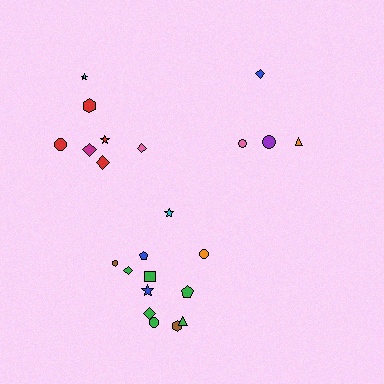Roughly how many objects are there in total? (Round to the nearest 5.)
Roughly 25 objects in total.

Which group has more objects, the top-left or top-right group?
The top-left group.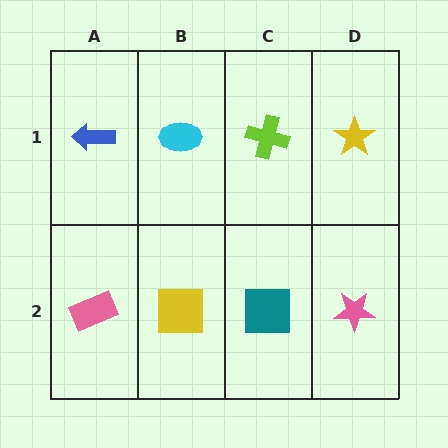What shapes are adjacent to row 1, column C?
A teal square (row 2, column C), a cyan ellipse (row 1, column B), a yellow star (row 1, column D).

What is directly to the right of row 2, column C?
A pink star.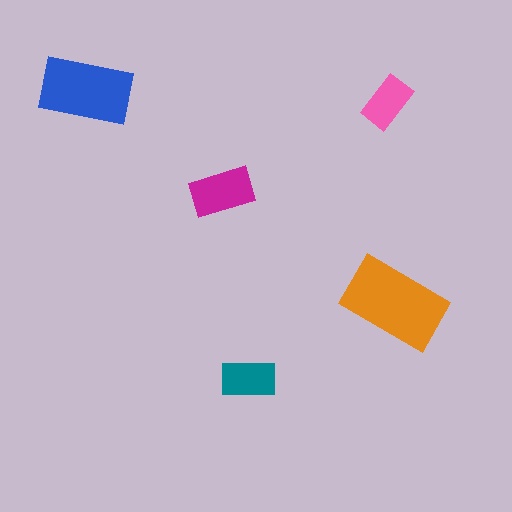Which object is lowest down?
The teal rectangle is bottommost.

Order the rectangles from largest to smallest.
the orange one, the blue one, the magenta one, the teal one, the pink one.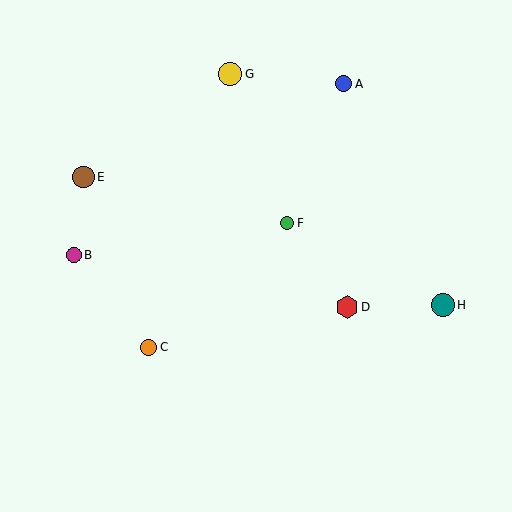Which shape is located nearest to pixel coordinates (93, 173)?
The brown circle (labeled E) at (84, 177) is nearest to that location.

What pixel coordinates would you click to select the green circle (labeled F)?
Click at (287, 223) to select the green circle F.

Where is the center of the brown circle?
The center of the brown circle is at (84, 177).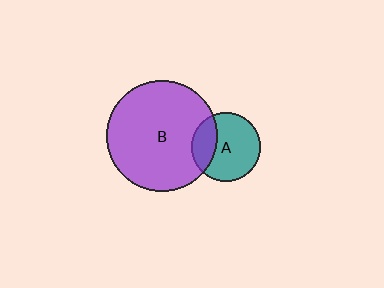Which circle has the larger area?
Circle B (purple).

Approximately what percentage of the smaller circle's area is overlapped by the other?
Approximately 25%.